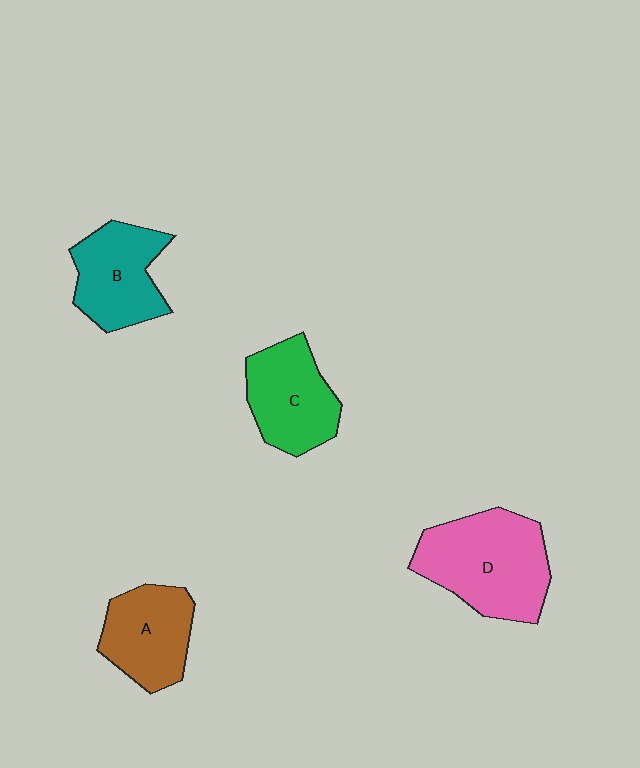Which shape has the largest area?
Shape D (pink).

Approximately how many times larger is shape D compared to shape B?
Approximately 1.4 times.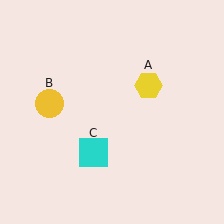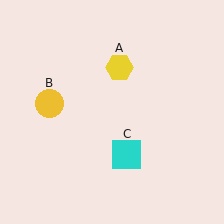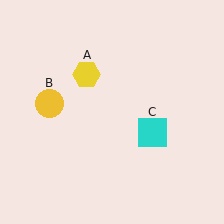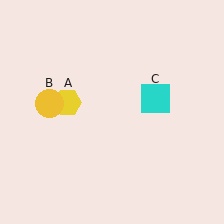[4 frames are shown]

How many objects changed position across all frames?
2 objects changed position: yellow hexagon (object A), cyan square (object C).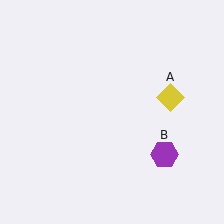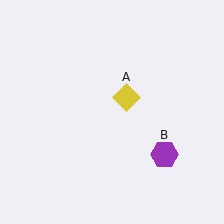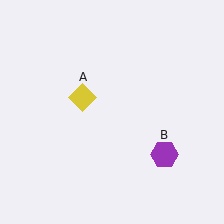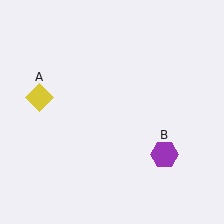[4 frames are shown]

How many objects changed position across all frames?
1 object changed position: yellow diamond (object A).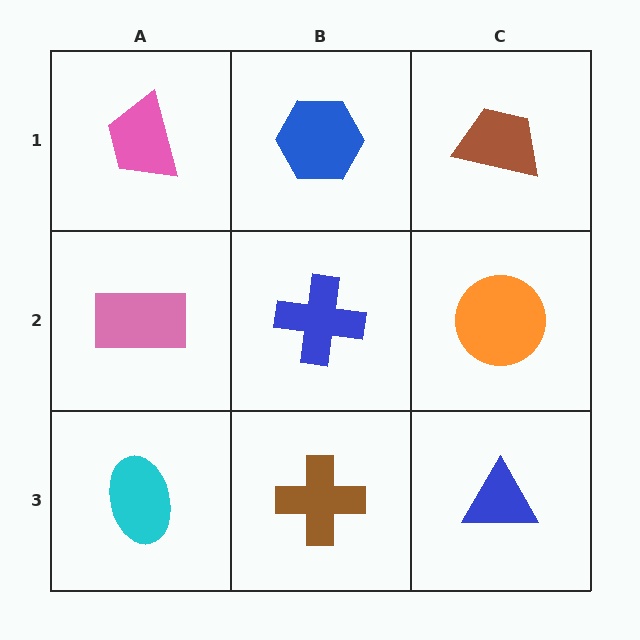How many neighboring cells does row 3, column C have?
2.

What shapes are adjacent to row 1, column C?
An orange circle (row 2, column C), a blue hexagon (row 1, column B).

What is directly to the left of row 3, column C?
A brown cross.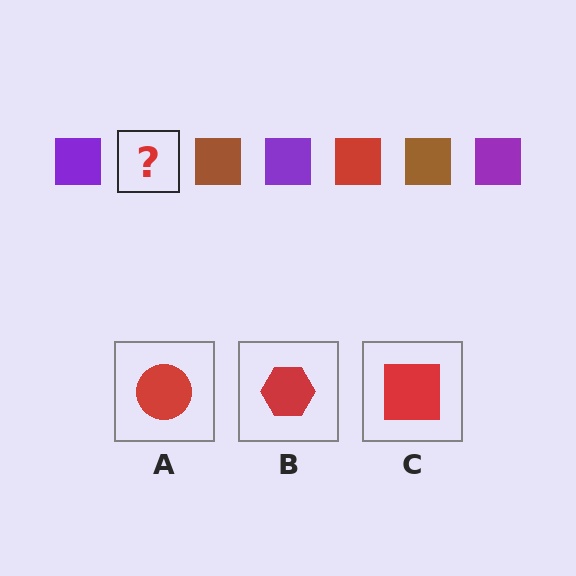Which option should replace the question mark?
Option C.